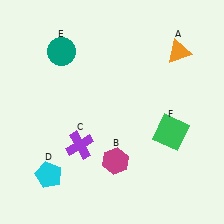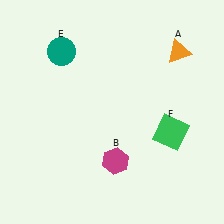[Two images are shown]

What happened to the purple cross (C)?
The purple cross (C) was removed in Image 2. It was in the bottom-left area of Image 1.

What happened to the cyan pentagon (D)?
The cyan pentagon (D) was removed in Image 2. It was in the bottom-left area of Image 1.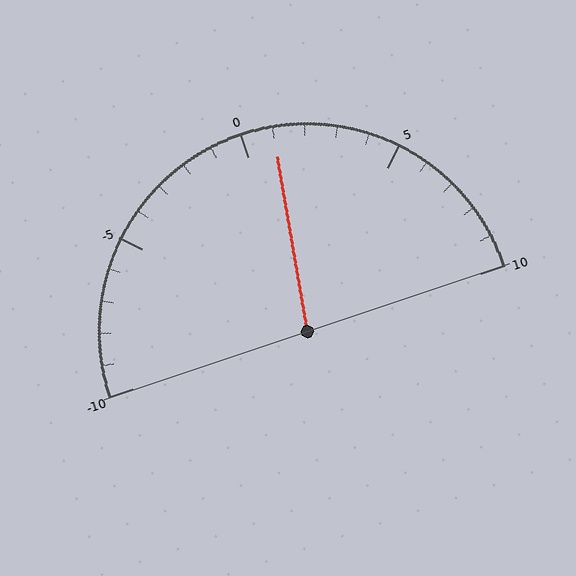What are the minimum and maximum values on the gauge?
The gauge ranges from -10 to 10.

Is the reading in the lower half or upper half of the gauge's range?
The reading is in the upper half of the range (-10 to 10).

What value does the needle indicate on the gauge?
The needle indicates approximately 1.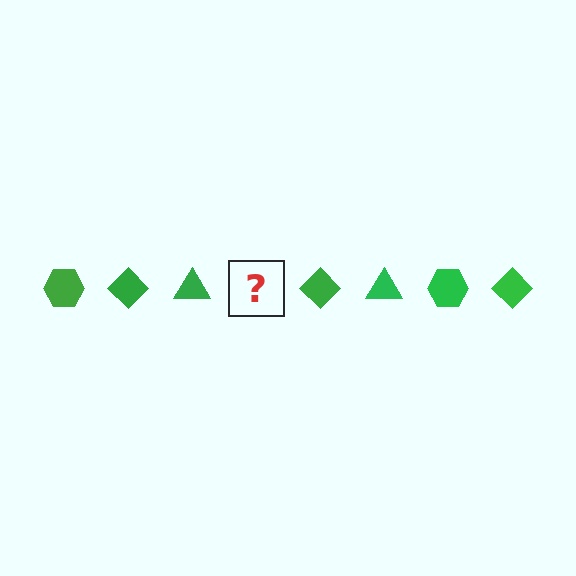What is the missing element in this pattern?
The missing element is a green hexagon.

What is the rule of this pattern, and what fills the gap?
The rule is that the pattern cycles through hexagon, diamond, triangle shapes in green. The gap should be filled with a green hexagon.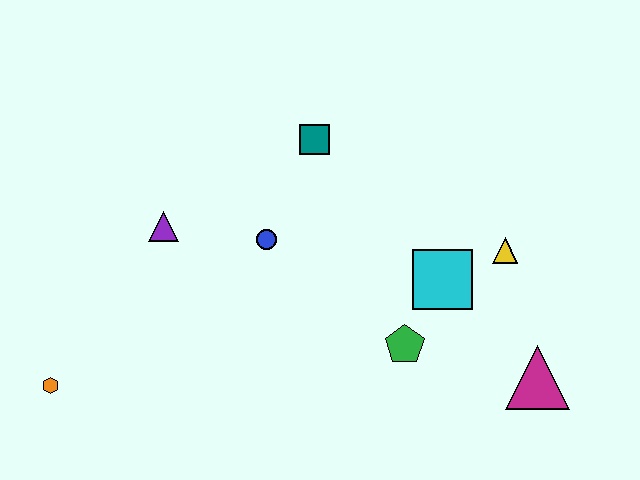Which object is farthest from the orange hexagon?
The magenta triangle is farthest from the orange hexagon.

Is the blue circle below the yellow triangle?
No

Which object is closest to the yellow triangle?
The cyan square is closest to the yellow triangle.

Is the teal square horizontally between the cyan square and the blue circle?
Yes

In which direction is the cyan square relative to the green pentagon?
The cyan square is above the green pentagon.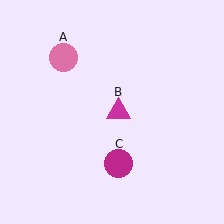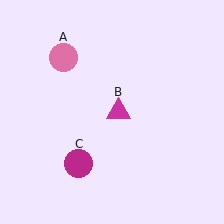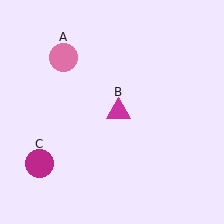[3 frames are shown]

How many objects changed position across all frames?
1 object changed position: magenta circle (object C).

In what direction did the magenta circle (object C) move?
The magenta circle (object C) moved left.